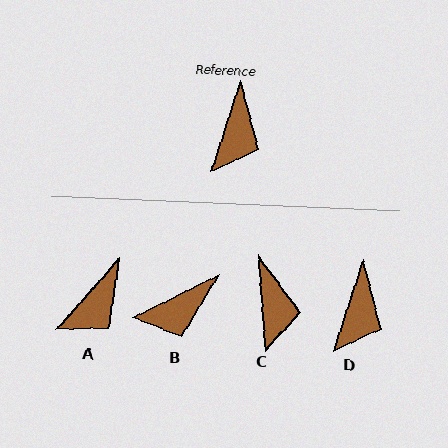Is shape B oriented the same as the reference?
No, it is off by about 45 degrees.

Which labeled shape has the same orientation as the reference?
D.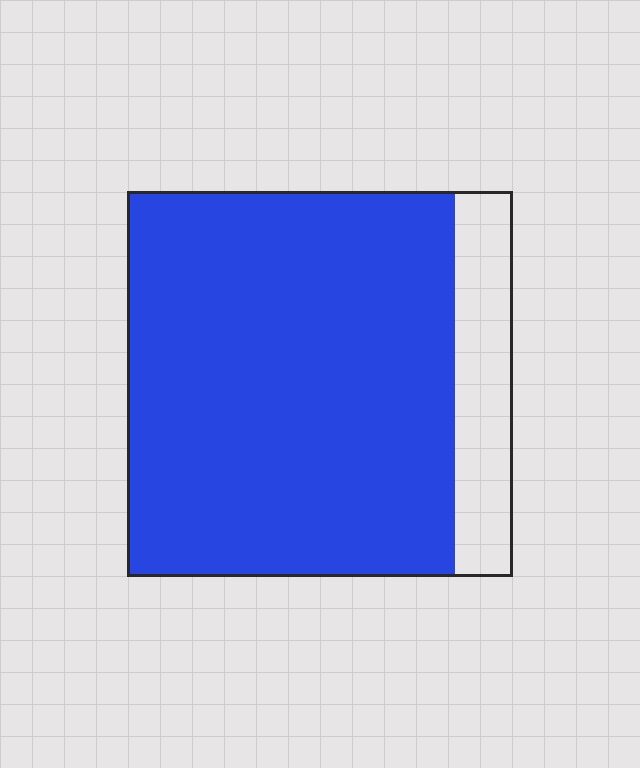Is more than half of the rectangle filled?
Yes.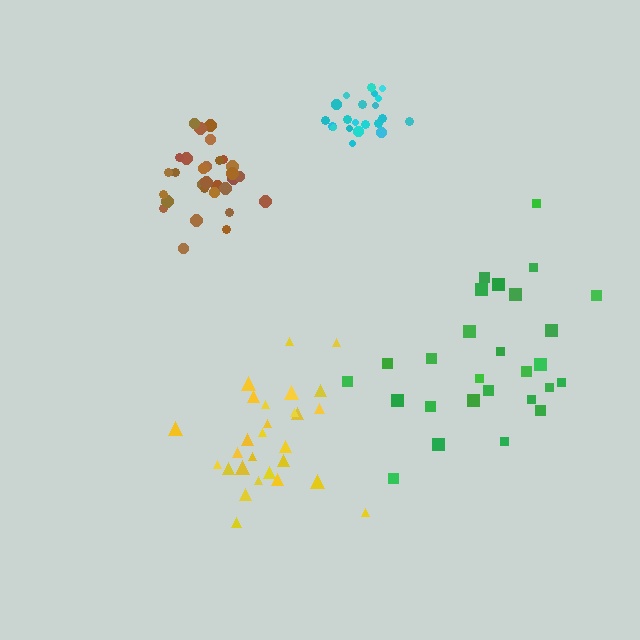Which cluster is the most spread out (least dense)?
Green.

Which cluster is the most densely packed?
Cyan.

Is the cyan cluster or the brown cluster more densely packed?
Cyan.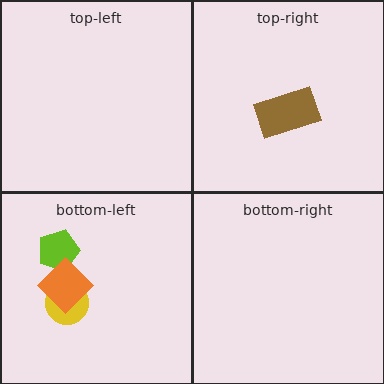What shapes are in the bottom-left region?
The yellow circle, the lime pentagon, the orange diamond.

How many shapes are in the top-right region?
1.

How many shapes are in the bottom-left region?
3.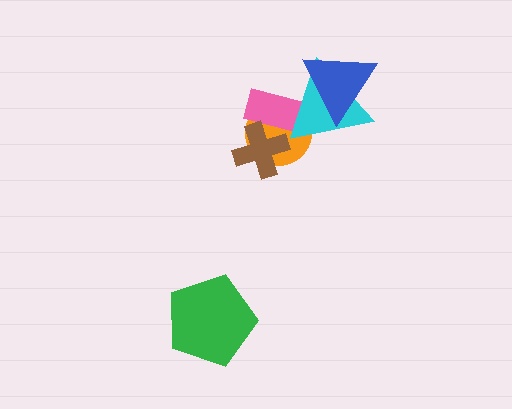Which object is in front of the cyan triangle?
The blue triangle is in front of the cyan triangle.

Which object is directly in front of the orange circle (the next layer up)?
The pink rectangle is directly in front of the orange circle.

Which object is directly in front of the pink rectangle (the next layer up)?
The brown cross is directly in front of the pink rectangle.